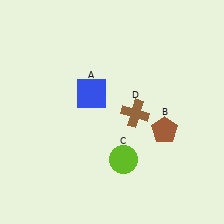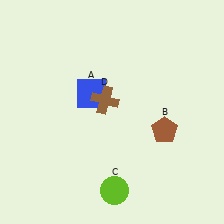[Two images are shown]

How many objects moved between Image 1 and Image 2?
2 objects moved between the two images.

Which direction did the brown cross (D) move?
The brown cross (D) moved left.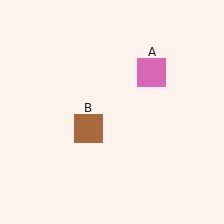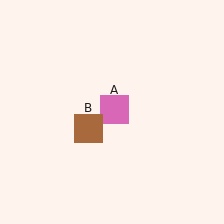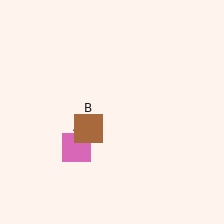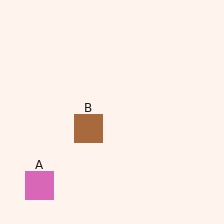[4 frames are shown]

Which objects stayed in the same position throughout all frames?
Brown square (object B) remained stationary.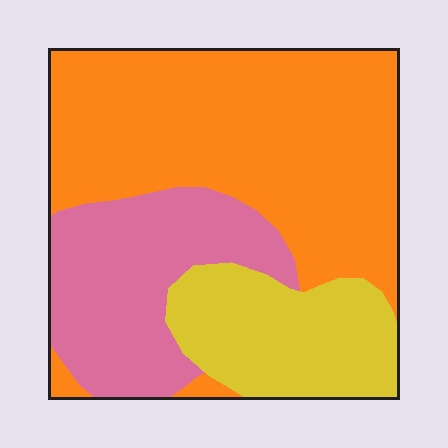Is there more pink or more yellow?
Pink.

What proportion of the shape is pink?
Pink takes up about one quarter (1/4) of the shape.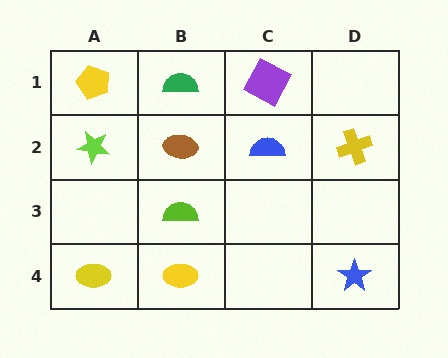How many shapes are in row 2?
4 shapes.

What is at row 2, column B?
A brown ellipse.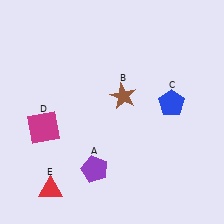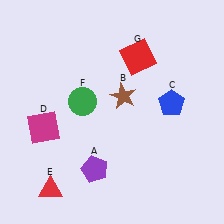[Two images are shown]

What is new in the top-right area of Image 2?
A red square (G) was added in the top-right area of Image 2.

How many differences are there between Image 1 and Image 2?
There are 2 differences between the two images.